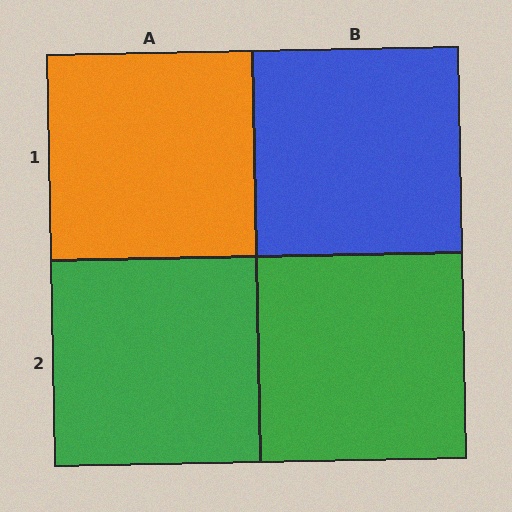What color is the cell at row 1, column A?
Orange.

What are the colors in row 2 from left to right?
Green, green.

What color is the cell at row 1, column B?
Blue.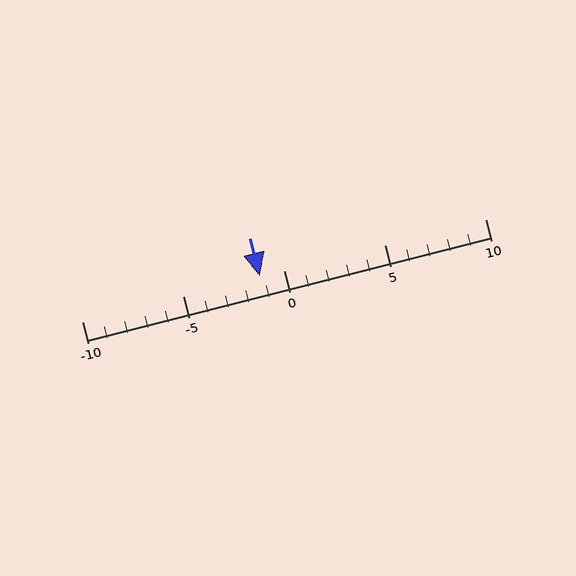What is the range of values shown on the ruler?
The ruler shows values from -10 to 10.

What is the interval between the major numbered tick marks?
The major tick marks are spaced 5 units apart.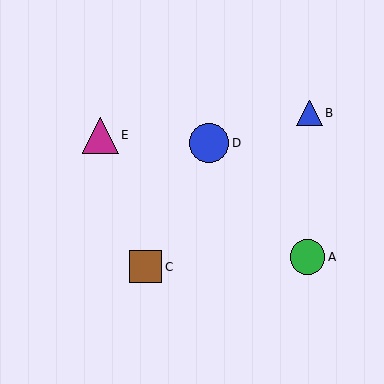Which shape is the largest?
The blue circle (labeled D) is the largest.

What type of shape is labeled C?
Shape C is a brown square.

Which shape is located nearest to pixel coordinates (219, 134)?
The blue circle (labeled D) at (209, 143) is nearest to that location.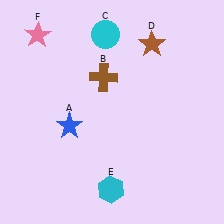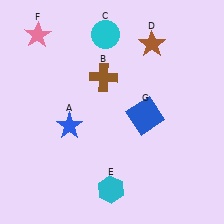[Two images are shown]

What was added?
A blue square (G) was added in Image 2.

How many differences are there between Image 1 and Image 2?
There is 1 difference between the two images.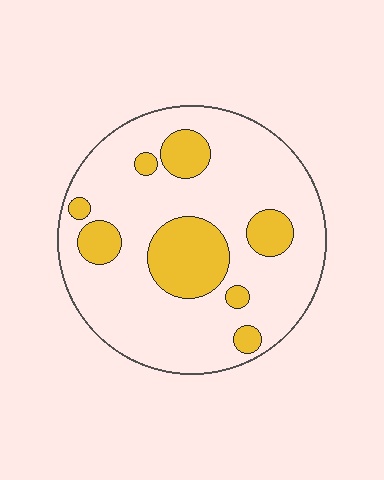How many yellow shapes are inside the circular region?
8.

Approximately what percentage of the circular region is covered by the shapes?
Approximately 20%.